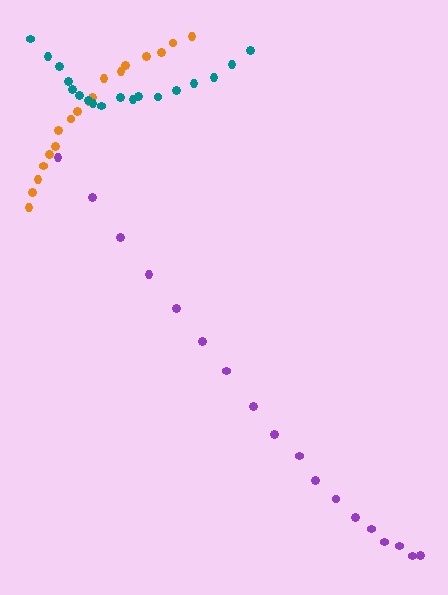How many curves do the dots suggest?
There are 3 distinct paths.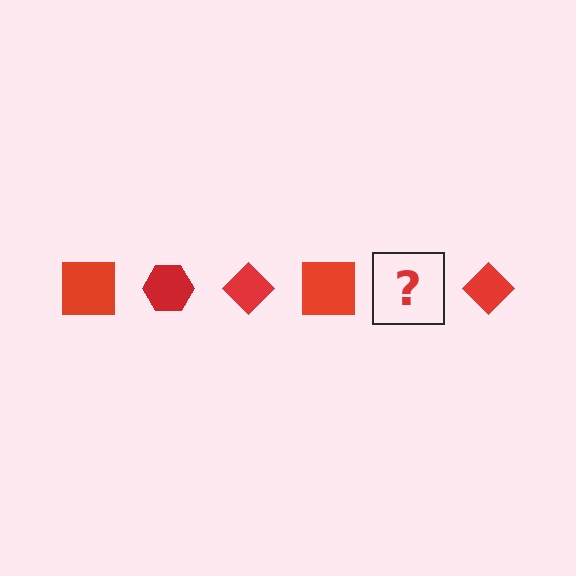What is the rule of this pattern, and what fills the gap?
The rule is that the pattern cycles through square, hexagon, diamond shapes in red. The gap should be filled with a red hexagon.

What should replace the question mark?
The question mark should be replaced with a red hexagon.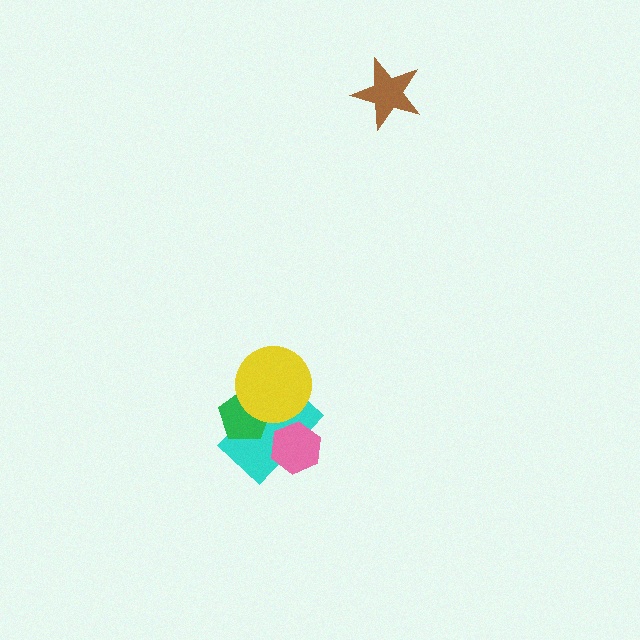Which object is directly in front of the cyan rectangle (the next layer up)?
The green pentagon is directly in front of the cyan rectangle.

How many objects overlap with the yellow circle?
2 objects overlap with the yellow circle.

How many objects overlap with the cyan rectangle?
3 objects overlap with the cyan rectangle.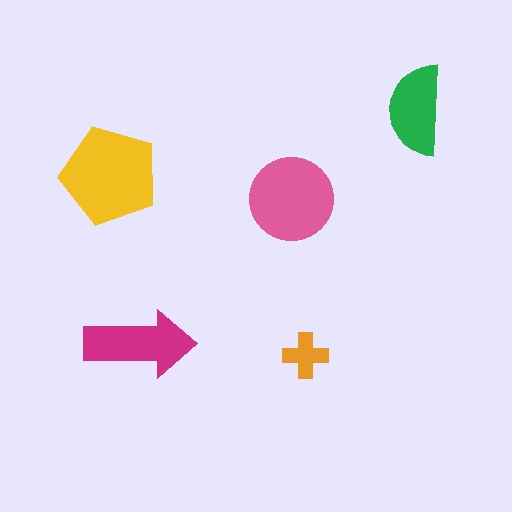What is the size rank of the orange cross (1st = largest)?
5th.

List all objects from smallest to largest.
The orange cross, the green semicircle, the magenta arrow, the pink circle, the yellow pentagon.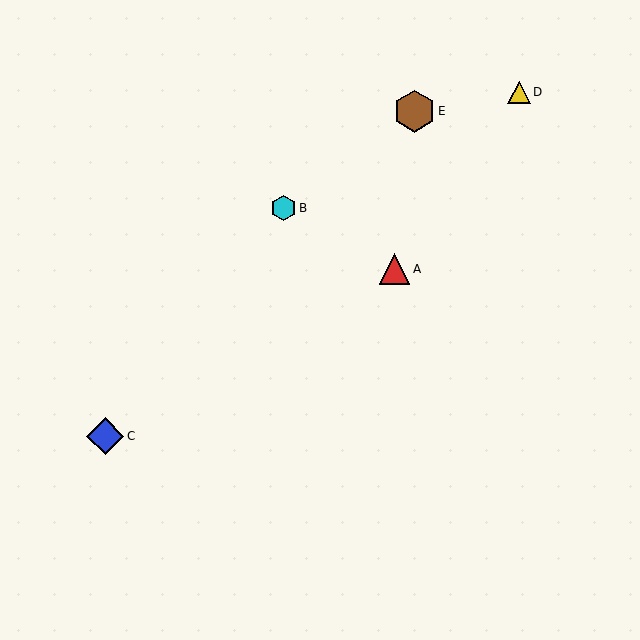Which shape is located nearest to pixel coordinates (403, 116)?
The brown hexagon (labeled E) at (414, 111) is nearest to that location.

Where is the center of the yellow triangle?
The center of the yellow triangle is at (519, 92).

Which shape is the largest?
The brown hexagon (labeled E) is the largest.